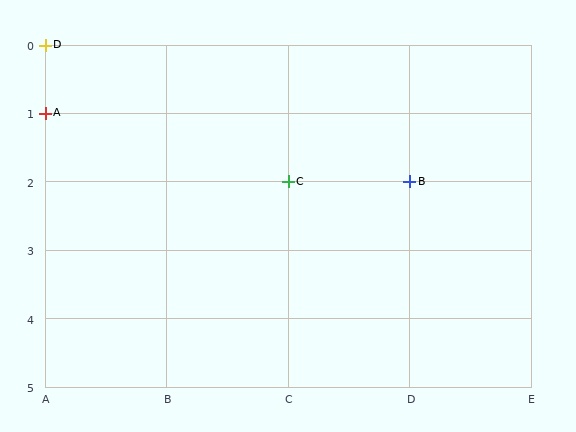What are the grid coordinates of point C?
Point C is at grid coordinates (C, 2).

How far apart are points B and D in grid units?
Points B and D are 3 columns and 2 rows apart (about 3.6 grid units diagonally).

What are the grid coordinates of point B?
Point B is at grid coordinates (D, 2).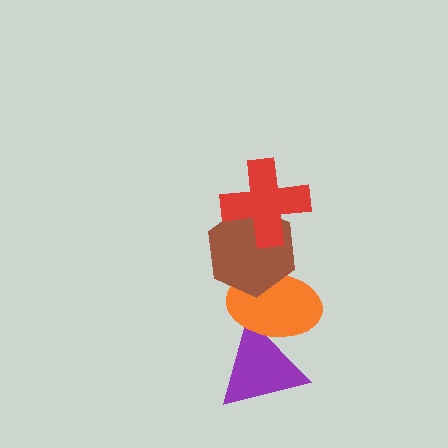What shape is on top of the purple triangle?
The orange ellipse is on top of the purple triangle.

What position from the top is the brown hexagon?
The brown hexagon is 2nd from the top.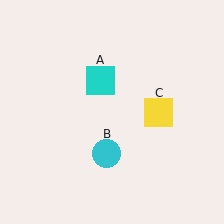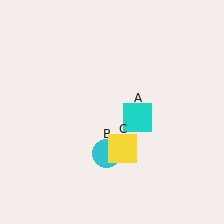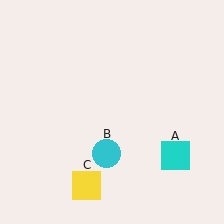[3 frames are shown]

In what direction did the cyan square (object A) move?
The cyan square (object A) moved down and to the right.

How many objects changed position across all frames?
2 objects changed position: cyan square (object A), yellow square (object C).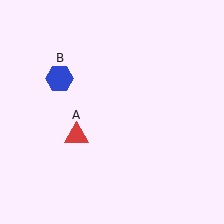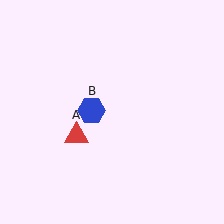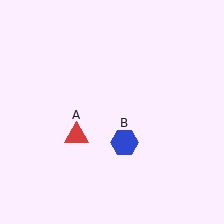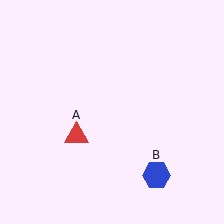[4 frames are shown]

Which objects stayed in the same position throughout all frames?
Red triangle (object A) remained stationary.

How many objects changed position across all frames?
1 object changed position: blue hexagon (object B).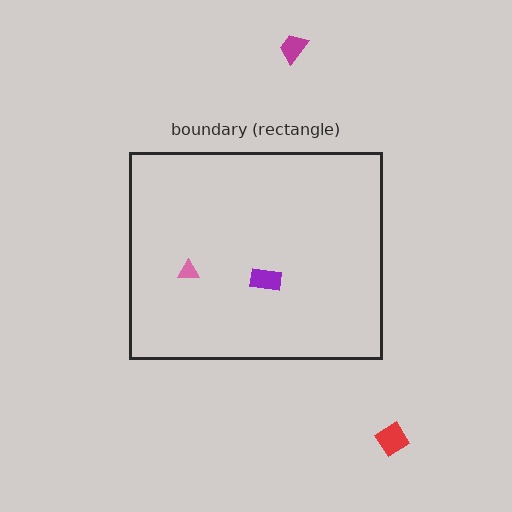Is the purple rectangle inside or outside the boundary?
Inside.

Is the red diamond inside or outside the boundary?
Outside.